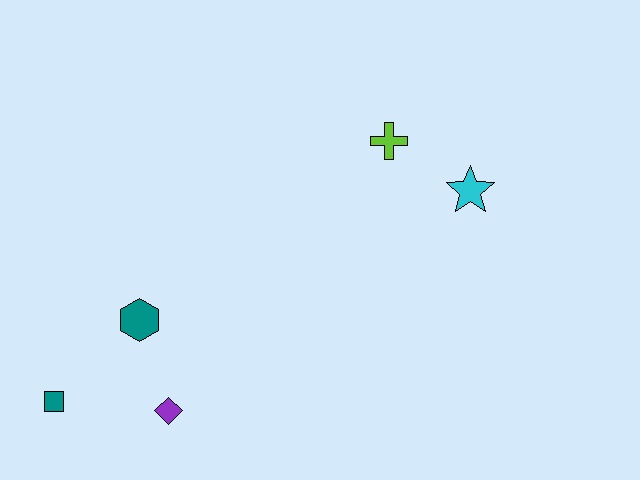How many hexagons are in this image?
There is 1 hexagon.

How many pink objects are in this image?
There are no pink objects.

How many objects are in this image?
There are 5 objects.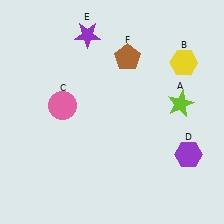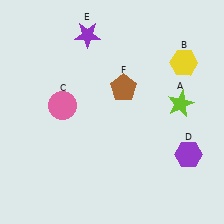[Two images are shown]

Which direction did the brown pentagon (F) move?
The brown pentagon (F) moved down.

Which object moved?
The brown pentagon (F) moved down.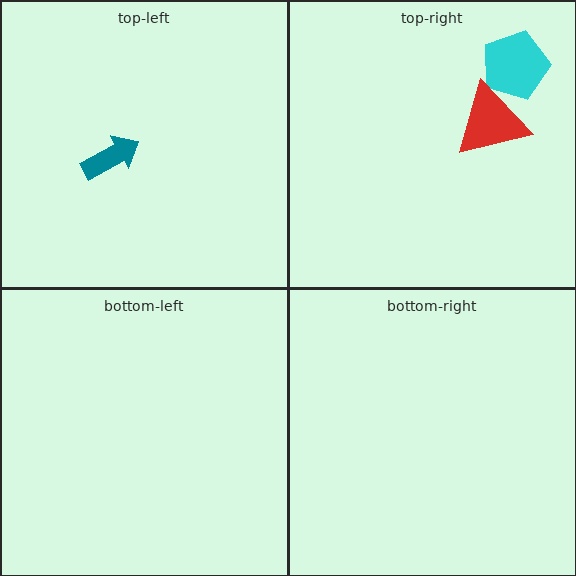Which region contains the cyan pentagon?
The top-right region.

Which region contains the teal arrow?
The top-left region.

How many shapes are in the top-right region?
2.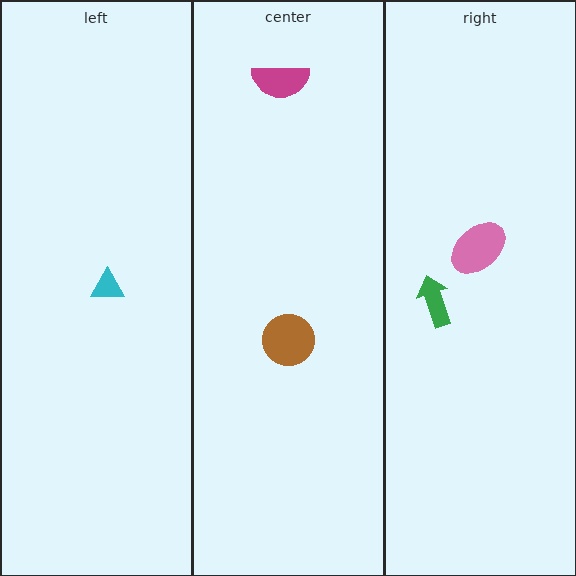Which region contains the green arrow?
The right region.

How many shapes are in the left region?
1.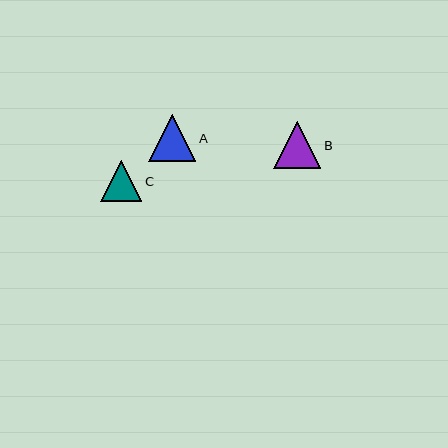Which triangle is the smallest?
Triangle C is the smallest with a size of approximately 41 pixels.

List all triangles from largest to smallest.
From largest to smallest: B, A, C.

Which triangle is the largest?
Triangle B is the largest with a size of approximately 47 pixels.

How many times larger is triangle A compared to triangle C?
Triangle A is approximately 1.1 times the size of triangle C.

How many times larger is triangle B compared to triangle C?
Triangle B is approximately 1.1 times the size of triangle C.